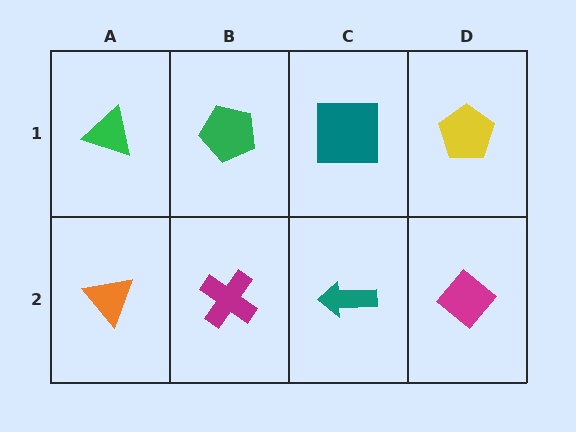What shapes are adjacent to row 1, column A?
An orange triangle (row 2, column A), a green pentagon (row 1, column B).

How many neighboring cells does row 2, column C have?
3.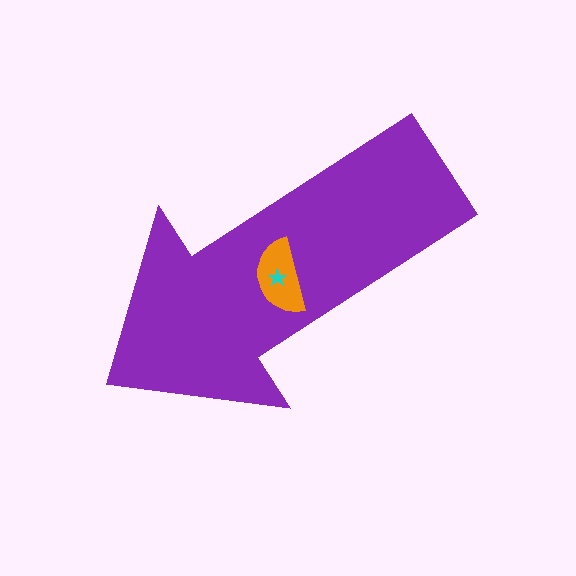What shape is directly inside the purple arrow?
The orange semicircle.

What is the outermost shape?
The purple arrow.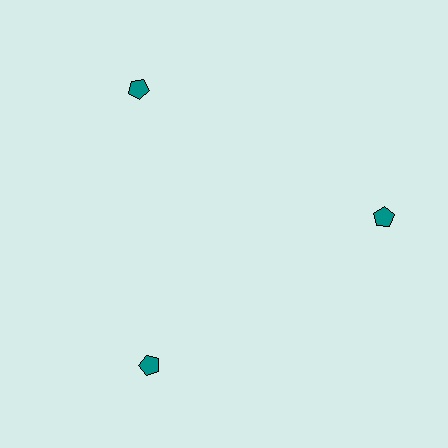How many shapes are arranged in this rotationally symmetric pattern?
There are 3 shapes, arranged in 3 groups of 1.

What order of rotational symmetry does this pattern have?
This pattern has 3-fold rotational symmetry.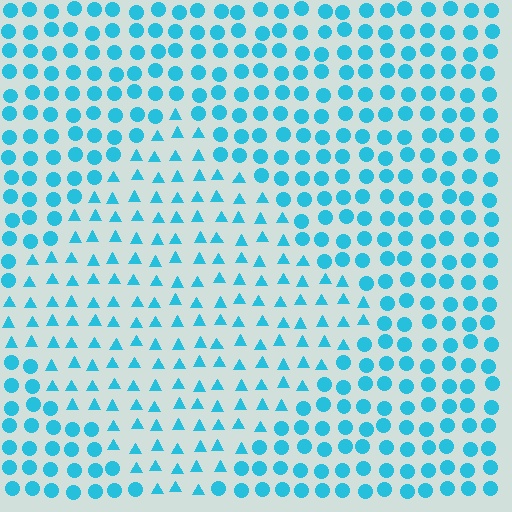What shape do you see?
I see a diamond.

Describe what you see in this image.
The image is filled with small cyan elements arranged in a uniform grid. A diamond-shaped region contains triangles, while the surrounding area contains circles. The boundary is defined purely by the change in element shape.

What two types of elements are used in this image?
The image uses triangles inside the diamond region and circles outside it.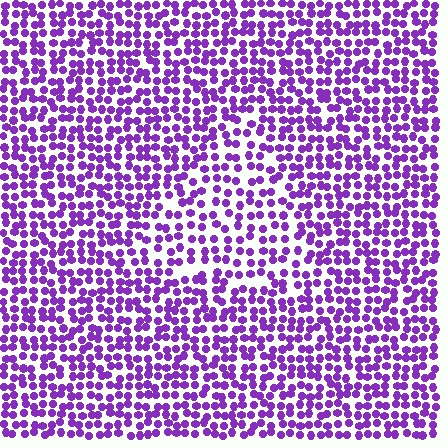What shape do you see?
I see a triangle.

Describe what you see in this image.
The image contains small purple elements arranged at two different densities. A triangle-shaped region is visible where the elements are less densely packed than the surrounding area.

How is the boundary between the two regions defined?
The boundary is defined by a change in element density (approximately 1.5x ratio). All elements are the same color, size, and shape.